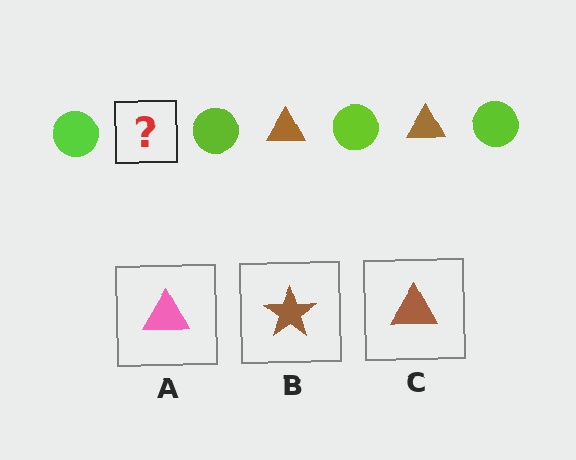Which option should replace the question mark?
Option C.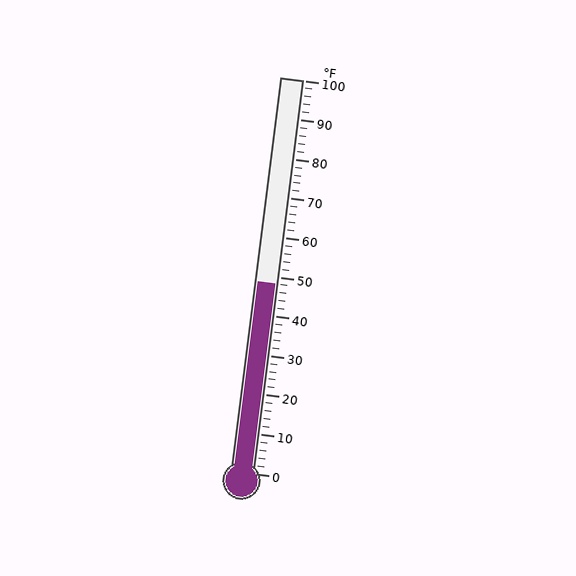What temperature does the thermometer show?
The thermometer shows approximately 48°F.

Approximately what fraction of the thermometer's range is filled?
The thermometer is filled to approximately 50% of its range.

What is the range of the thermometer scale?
The thermometer scale ranges from 0°F to 100°F.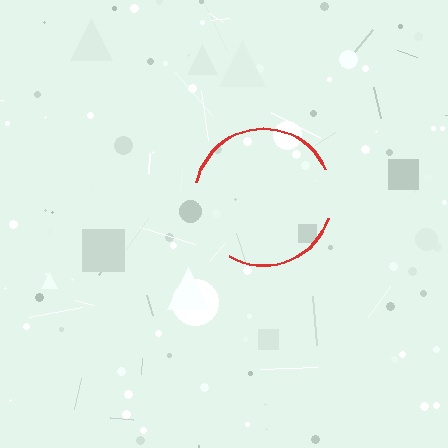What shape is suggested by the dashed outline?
The dashed outline suggests a circle.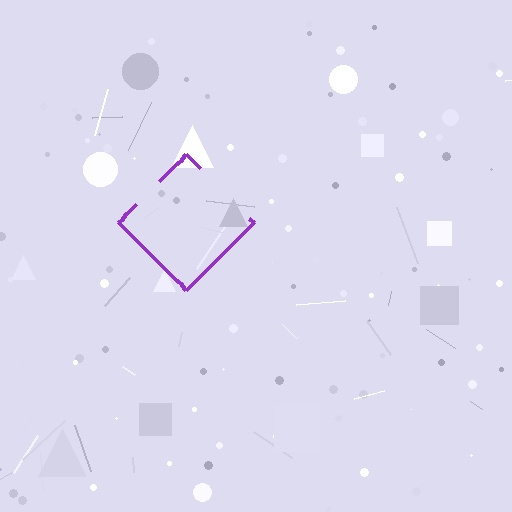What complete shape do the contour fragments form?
The contour fragments form a diamond.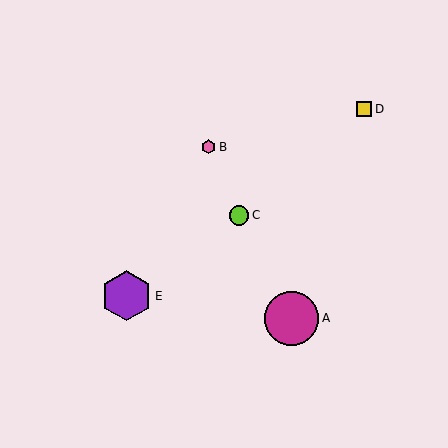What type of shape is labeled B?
Shape B is a pink hexagon.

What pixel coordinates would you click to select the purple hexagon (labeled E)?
Click at (126, 296) to select the purple hexagon E.